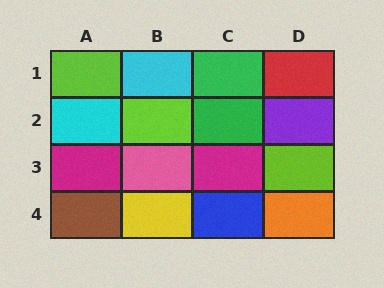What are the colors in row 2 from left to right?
Cyan, lime, green, purple.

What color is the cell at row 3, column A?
Magenta.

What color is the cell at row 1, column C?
Green.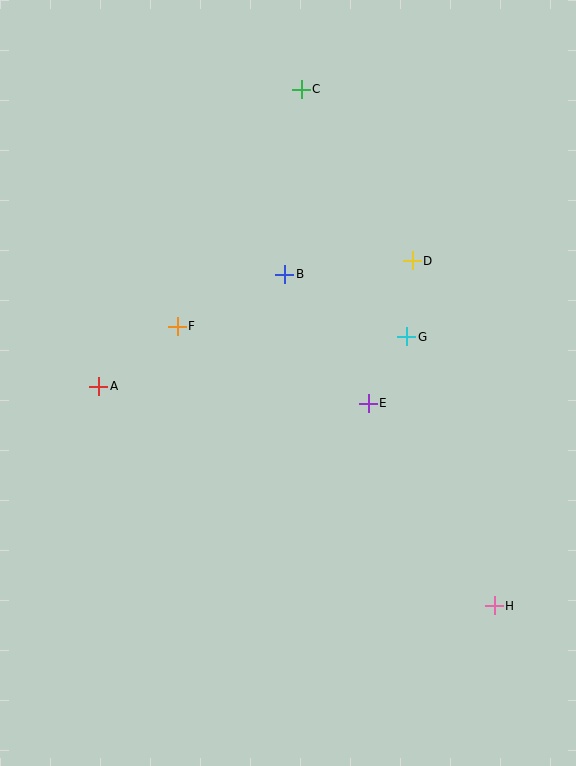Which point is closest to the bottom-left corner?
Point A is closest to the bottom-left corner.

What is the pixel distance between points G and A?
The distance between G and A is 312 pixels.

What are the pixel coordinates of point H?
Point H is at (494, 606).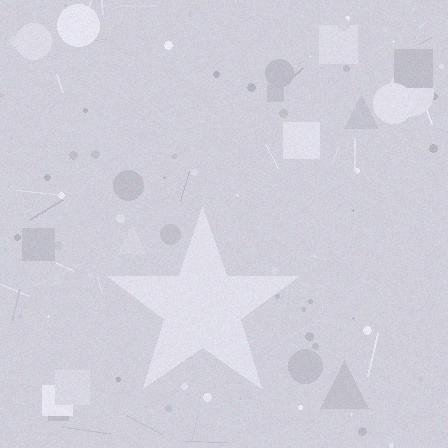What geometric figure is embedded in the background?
A star is embedded in the background.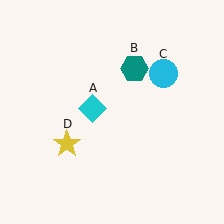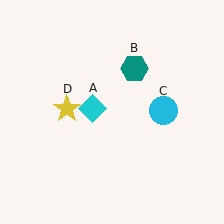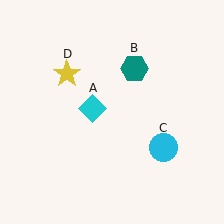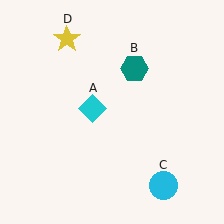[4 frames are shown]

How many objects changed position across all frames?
2 objects changed position: cyan circle (object C), yellow star (object D).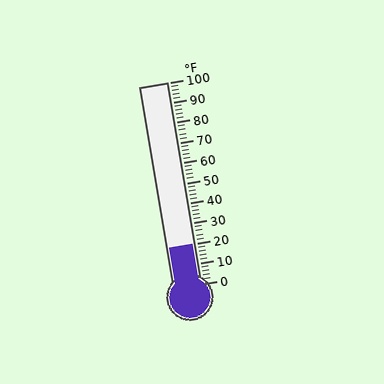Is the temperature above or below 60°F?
The temperature is below 60°F.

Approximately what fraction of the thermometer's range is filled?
The thermometer is filled to approximately 20% of its range.